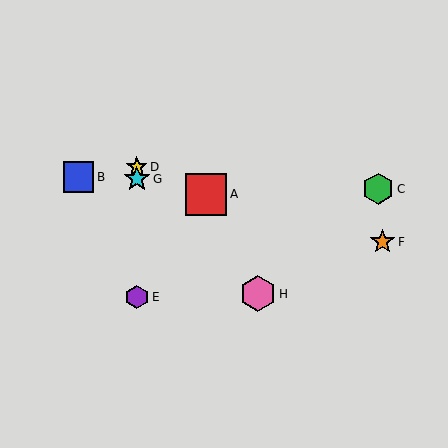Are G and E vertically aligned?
Yes, both are at x≈137.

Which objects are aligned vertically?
Objects D, E, G are aligned vertically.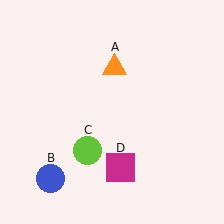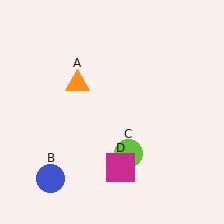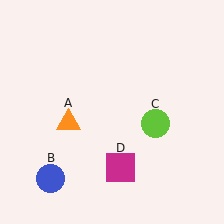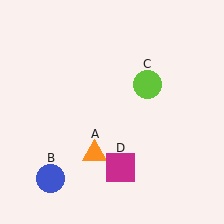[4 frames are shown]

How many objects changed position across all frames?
2 objects changed position: orange triangle (object A), lime circle (object C).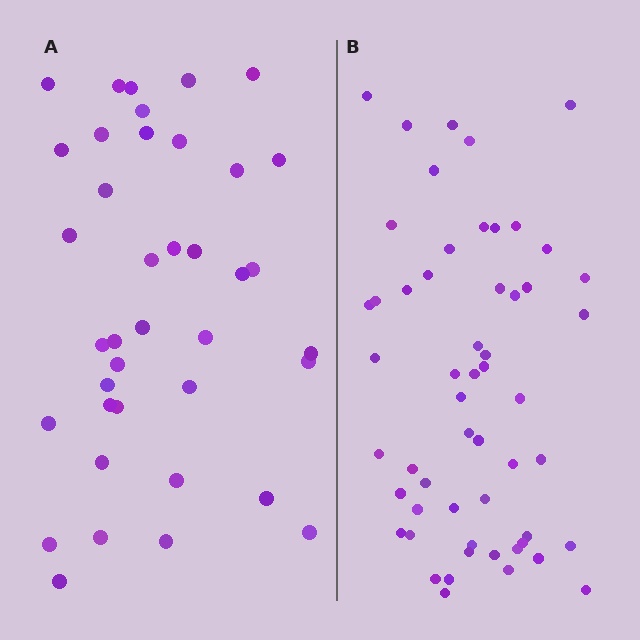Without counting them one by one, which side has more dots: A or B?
Region B (the right region) has more dots.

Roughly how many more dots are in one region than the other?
Region B has approximately 15 more dots than region A.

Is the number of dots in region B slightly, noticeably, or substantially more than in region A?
Region B has noticeably more, but not dramatically so. The ratio is roughly 1.4 to 1.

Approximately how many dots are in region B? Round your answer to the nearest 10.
About 60 dots. (The exact count is 55, which rounds to 60.)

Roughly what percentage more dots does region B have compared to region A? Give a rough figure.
About 40% more.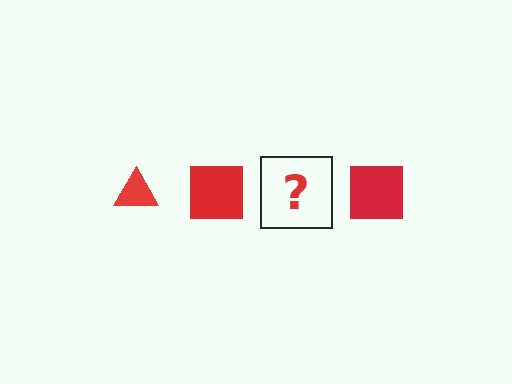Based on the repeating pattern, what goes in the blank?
The blank should be a red triangle.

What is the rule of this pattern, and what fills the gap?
The rule is that the pattern cycles through triangle, square shapes in red. The gap should be filled with a red triangle.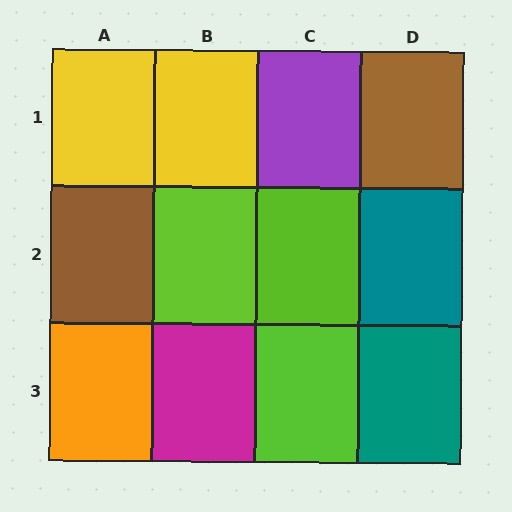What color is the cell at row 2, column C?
Lime.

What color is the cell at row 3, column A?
Orange.